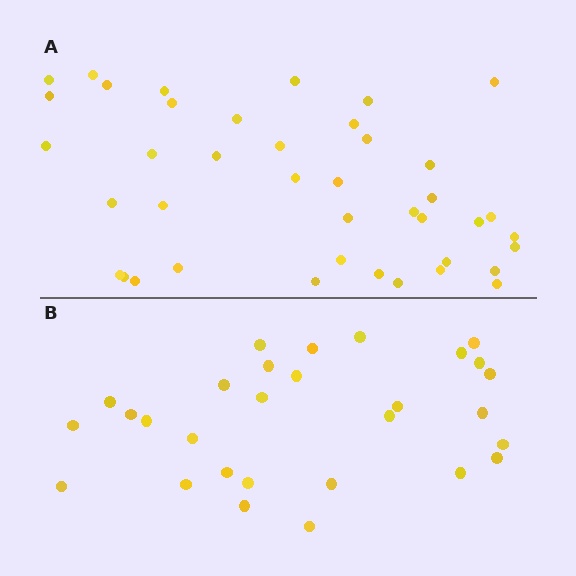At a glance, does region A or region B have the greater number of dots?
Region A (the top region) has more dots.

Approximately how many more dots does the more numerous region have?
Region A has roughly 12 or so more dots than region B.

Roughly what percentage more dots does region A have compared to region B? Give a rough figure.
About 40% more.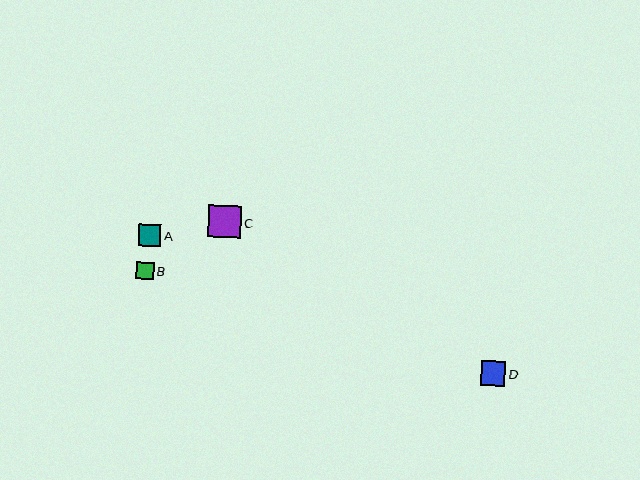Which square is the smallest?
Square B is the smallest with a size of approximately 17 pixels.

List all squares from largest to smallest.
From largest to smallest: C, D, A, B.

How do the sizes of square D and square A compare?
Square D and square A are approximately the same size.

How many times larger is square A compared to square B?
Square A is approximately 1.3 times the size of square B.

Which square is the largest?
Square C is the largest with a size of approximately 32 pixels.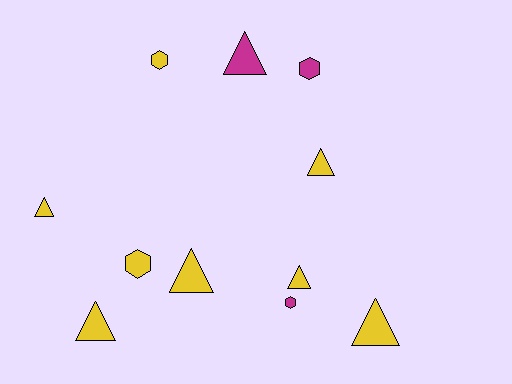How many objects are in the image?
There are 11 objects.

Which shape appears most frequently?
Triangle, with 7 objects.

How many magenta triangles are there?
There is 1 magenta triangle.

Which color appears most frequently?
Yellow, with 8 objects.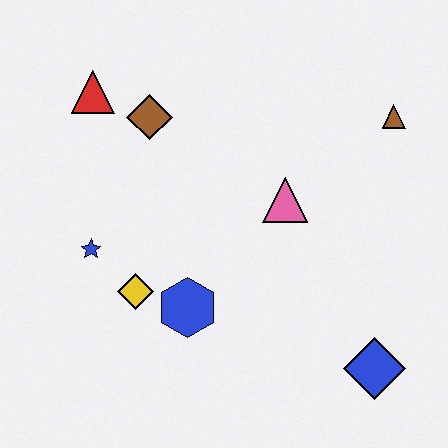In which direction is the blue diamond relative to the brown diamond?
The blue diamond is below the brown diamond.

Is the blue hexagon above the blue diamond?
Yes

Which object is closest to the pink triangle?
The brown triangle is closest to the pink triangle.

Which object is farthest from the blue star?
The brown triangle is farthest from the blue star.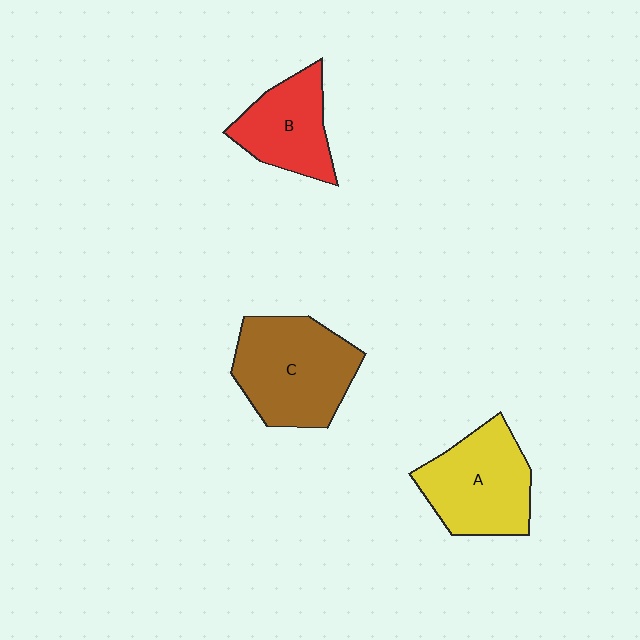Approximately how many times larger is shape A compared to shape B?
Approximately 1.3 times.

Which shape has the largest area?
Shape C (brown).